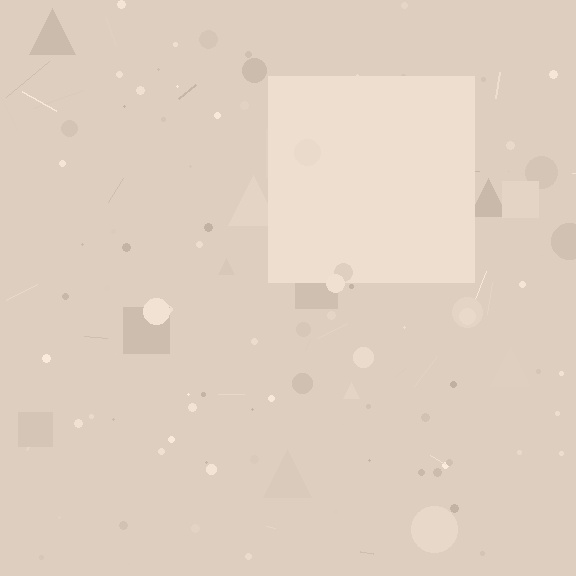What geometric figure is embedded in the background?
A square is embedded in the background.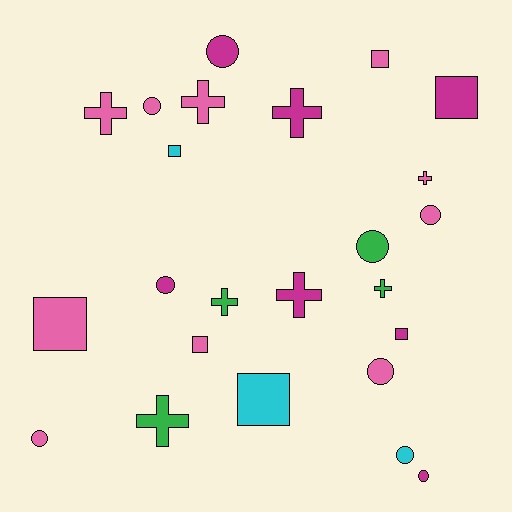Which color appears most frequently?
Pink, with 10 objects.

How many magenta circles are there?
There are 3 magenta circles.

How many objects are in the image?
There are 24 objects.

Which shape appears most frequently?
Circle, with 9 objects.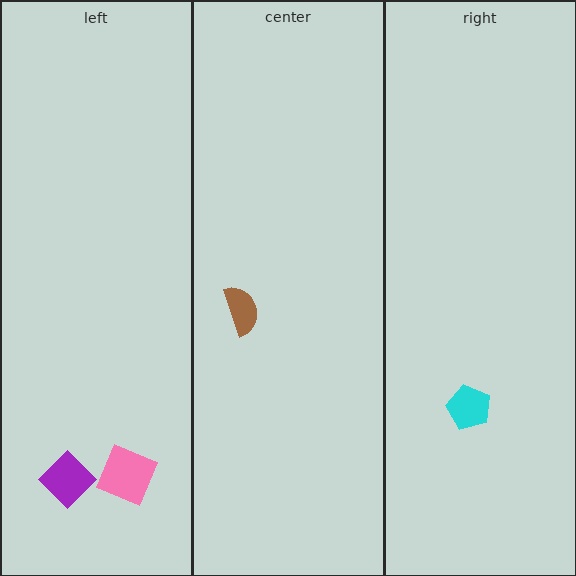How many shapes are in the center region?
1.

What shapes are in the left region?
The purple diamond, the pink square.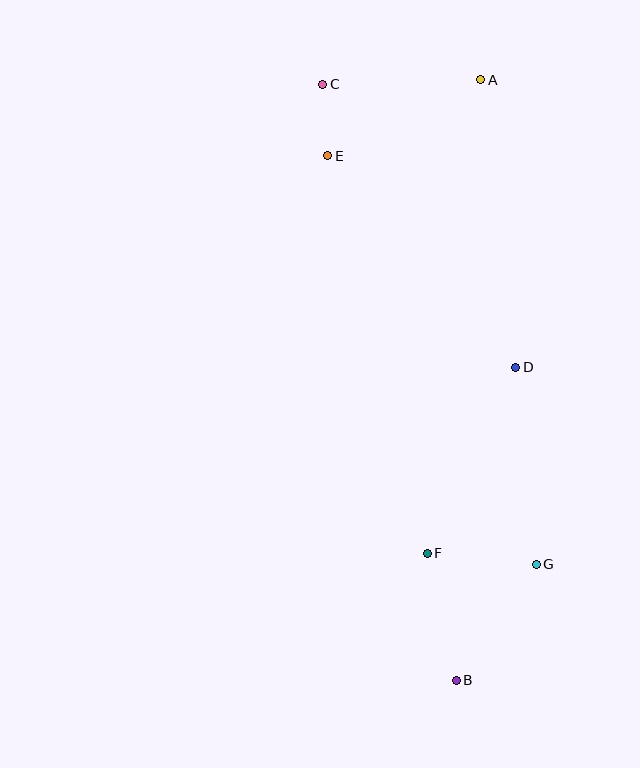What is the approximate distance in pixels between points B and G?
The distance between B and G is approximately 140 pixels.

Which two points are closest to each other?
Points C and E are closest to each other.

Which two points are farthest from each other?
Points B and C are farthest from each other.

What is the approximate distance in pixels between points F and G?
The distance between F and G is approximately 110 pixels.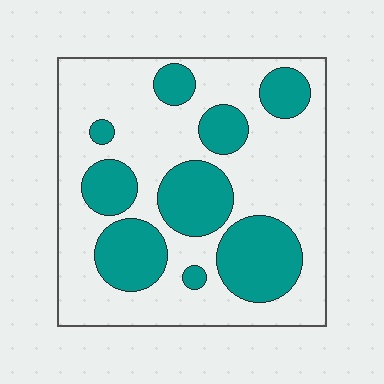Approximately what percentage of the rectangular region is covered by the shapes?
Approximately 35%.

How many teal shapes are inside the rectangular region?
9.